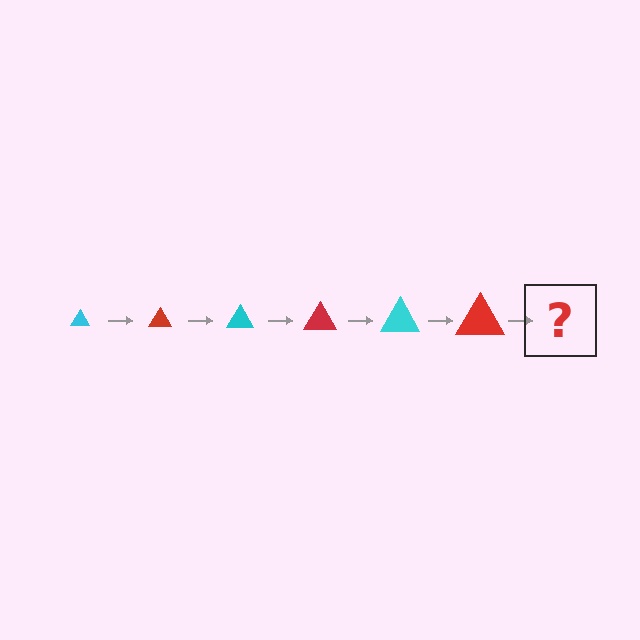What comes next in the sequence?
The next element should be a cyan triangle, larger than the previous one.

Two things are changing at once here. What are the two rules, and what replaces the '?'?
The two rules are that the triangle grows larger each step and the color cycles through cyan and red. The '?' should be a cyan triangle, larger than the previous one.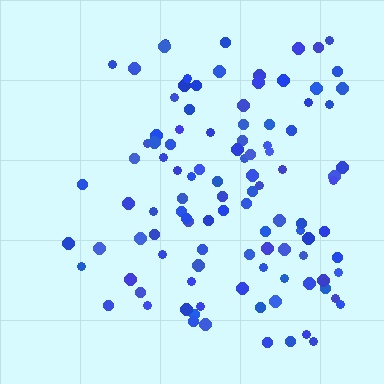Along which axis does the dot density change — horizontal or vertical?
Horizontal.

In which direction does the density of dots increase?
From left to right, with the right side densest.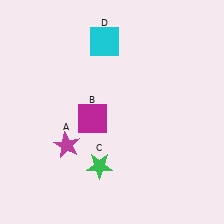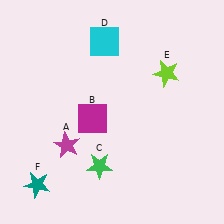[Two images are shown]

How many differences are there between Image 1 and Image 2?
There are 2 differences between the two images.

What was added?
A lime star (E), a teal star (F) were added in Image 2.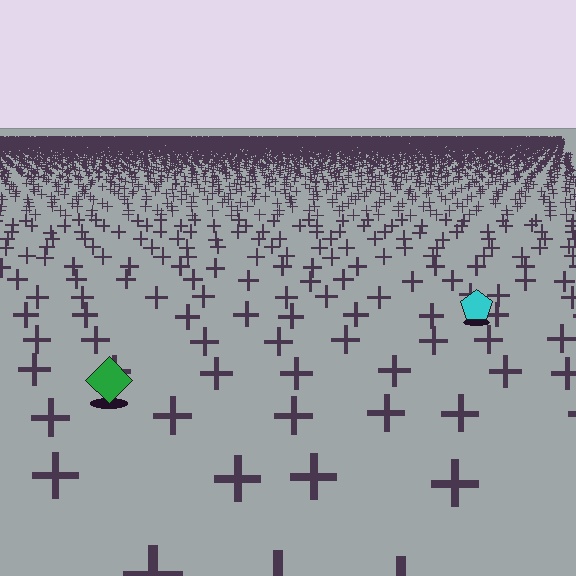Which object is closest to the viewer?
The green diamond is closest. The texture marks near it are larger and more spread out.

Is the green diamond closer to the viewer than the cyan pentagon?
Yes. The green diamond is closer — you can tell from the texture gradient: the ground texture is coarser near it.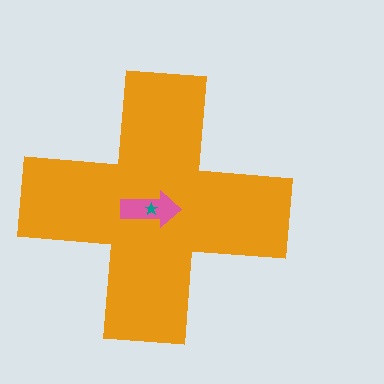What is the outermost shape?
The orange cross.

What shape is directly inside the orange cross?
The pink arrow.